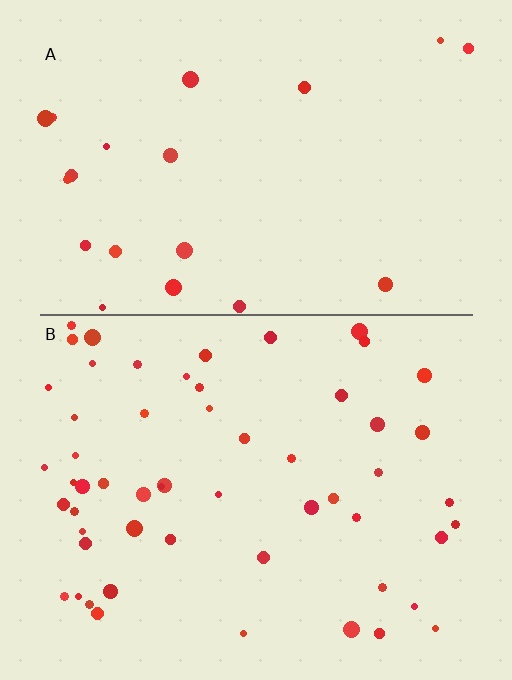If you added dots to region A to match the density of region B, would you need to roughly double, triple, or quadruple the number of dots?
Approximately triple.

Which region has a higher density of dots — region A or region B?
B (the bottom).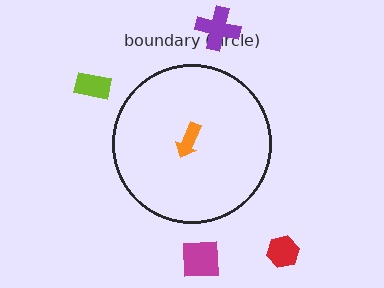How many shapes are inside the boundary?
1 inside, 4 outside.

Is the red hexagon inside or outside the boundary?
Outside.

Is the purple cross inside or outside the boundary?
Outside.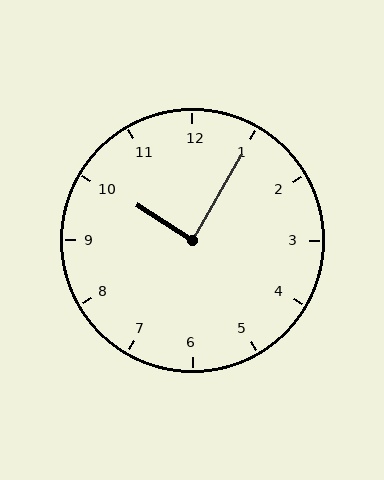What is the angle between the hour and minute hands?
Approximately 88 degrees.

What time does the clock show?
10:05.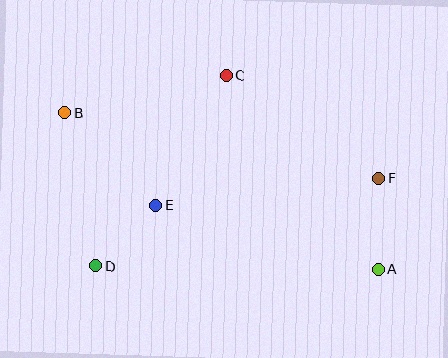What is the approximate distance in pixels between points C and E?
The distance between C and E is approximately 148 pixels.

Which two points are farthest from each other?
Points A and B are farthest from each other.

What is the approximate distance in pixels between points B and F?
The distance between B and F is approximately 321 pixels.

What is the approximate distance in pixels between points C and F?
The distance between C and F is approximately 184 pixels.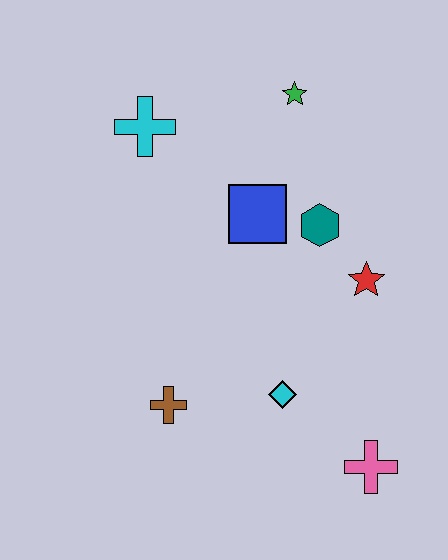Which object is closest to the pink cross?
The cyan diamond is closest to the pink cross.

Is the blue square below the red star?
No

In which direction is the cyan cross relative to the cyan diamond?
The cyan cross is above the cyan diamond.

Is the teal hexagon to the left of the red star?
Yes